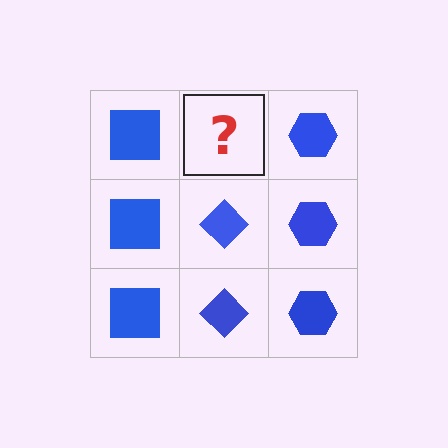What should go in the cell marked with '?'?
The missing cell should contain a blue diamond.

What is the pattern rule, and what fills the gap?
The rule is that each column has a consistent shape. The gap should be filled with a blue diamond.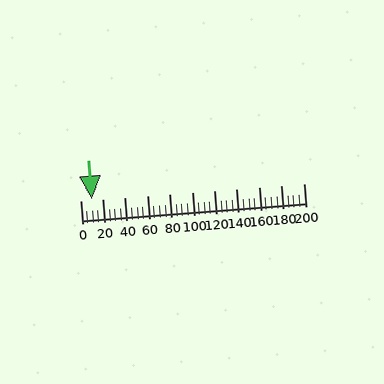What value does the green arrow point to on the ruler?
The green arrow points to approximately 10.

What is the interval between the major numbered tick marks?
The major tick marks are spaced 20 units apart.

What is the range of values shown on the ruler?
The ruler shows values from 0 to 200.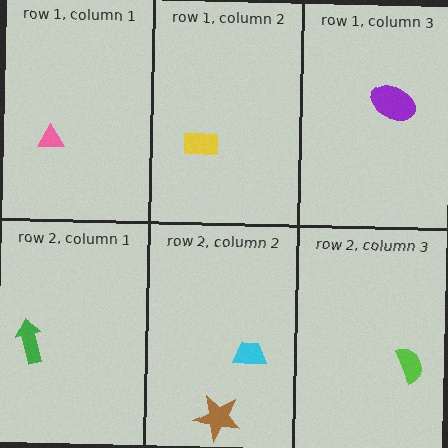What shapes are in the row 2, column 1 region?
The green arrow.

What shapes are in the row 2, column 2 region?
The cyan trapezoid, the brown star.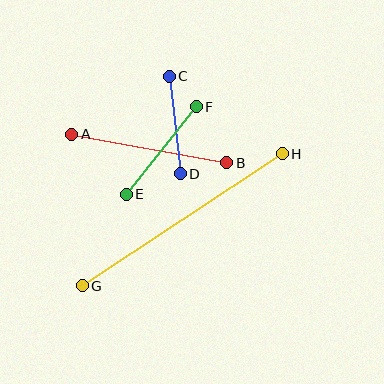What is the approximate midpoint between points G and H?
The midpoint is at approximately (182, 220) pixels.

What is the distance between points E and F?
The distance is approximately 112 pixels.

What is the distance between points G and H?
The distance is approximately 240 pixels.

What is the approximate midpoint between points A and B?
The midpoint is at approximately (149, 149) pixels.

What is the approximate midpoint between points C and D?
The midpoint is at approximately (175, 125) pixels.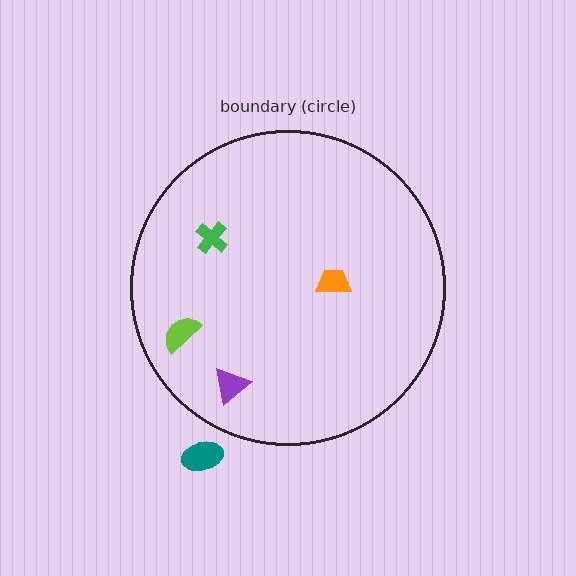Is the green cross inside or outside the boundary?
Inside.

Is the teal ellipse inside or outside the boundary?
Outside.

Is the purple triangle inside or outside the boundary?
Inside.